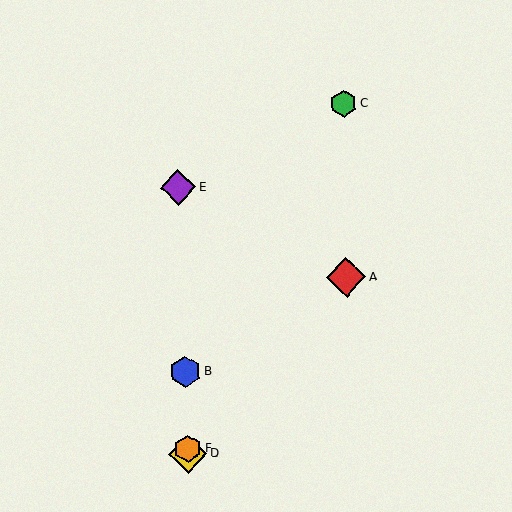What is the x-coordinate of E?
Object E is at x≈178.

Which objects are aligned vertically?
Objects B, D, E, F are aligned vertically.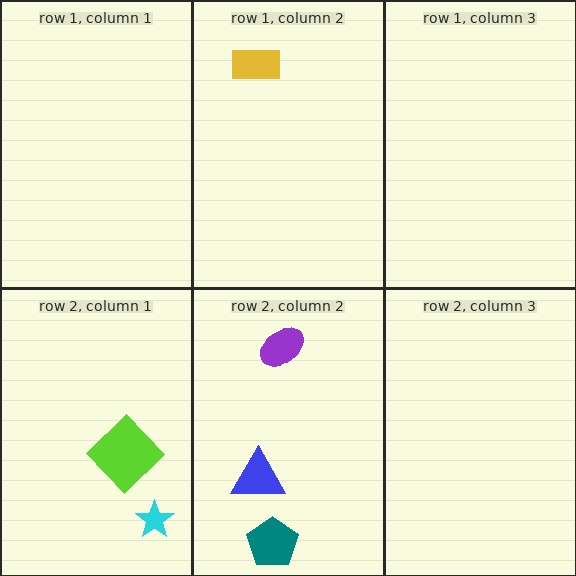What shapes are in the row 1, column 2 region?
The yellow rectangle.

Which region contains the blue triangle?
The row 2, column 2 region.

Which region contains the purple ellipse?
The row 2, column 2 region.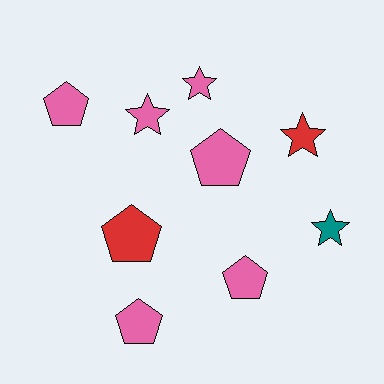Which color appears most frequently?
Pink, with 6 objects.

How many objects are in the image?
There are 9 objects.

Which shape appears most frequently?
Pentagon, with 5 objects.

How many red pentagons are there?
There is 1 red pentagon.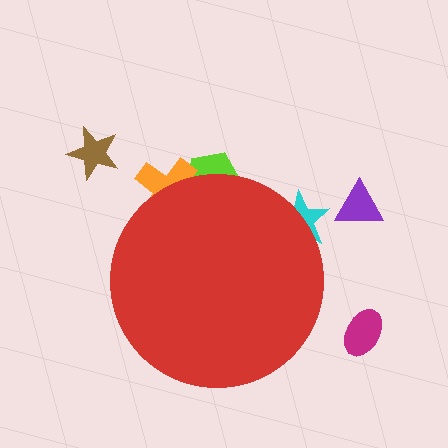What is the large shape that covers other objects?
A red circle.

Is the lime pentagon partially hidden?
Yes, the lime pentagon is partially hidden behind the red circle.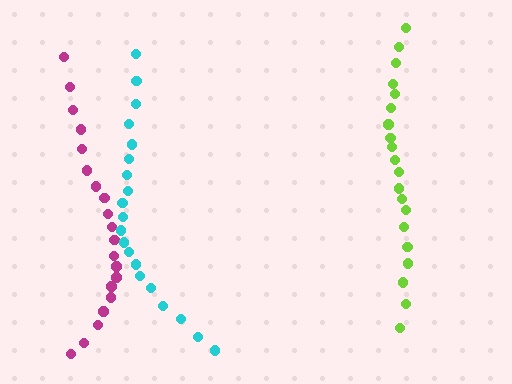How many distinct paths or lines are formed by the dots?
There are 3 distinct paths.